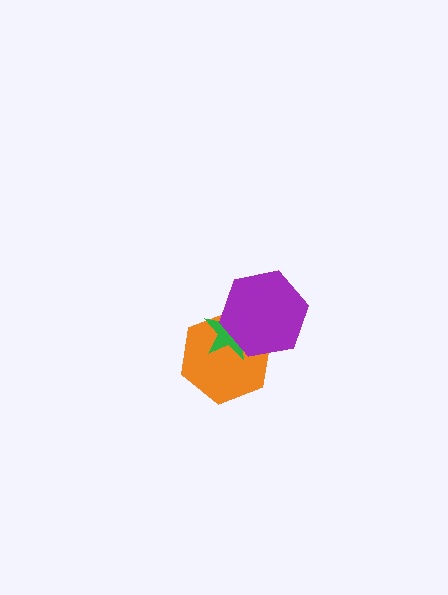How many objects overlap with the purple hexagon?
2 objects overlap with the purple hexagon.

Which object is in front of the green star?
The purple hexagon is in front of the green star.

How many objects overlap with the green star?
2 objects overlap with the green star.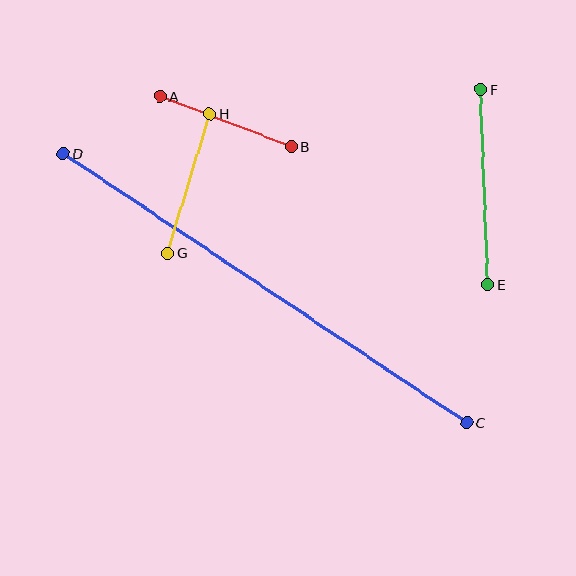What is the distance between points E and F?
The distance is approximately 196 pixels.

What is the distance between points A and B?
The distance is approximately 140 pixels.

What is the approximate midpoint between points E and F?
The midpoint is at approximately (484, 187) pixels.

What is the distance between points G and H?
The distance is approximately 146 pixels.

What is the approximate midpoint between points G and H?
The midpoint is at approximately (189, 183) pixels.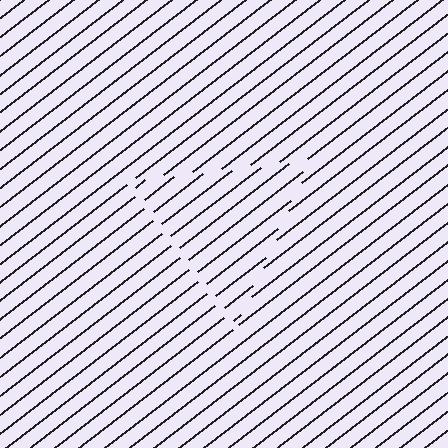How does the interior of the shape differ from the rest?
The interior of the shape contains the same grating, shifted by half a period — the contour is defined by the phase discontinuity where line-ends from the inner and outer gratings abut.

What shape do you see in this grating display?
An illusory triangle. The interior of the shape contains the same grating, shifted by half a period — the contour is defined by the phase discontinuity where line-ends from the inner and outer gratings abut.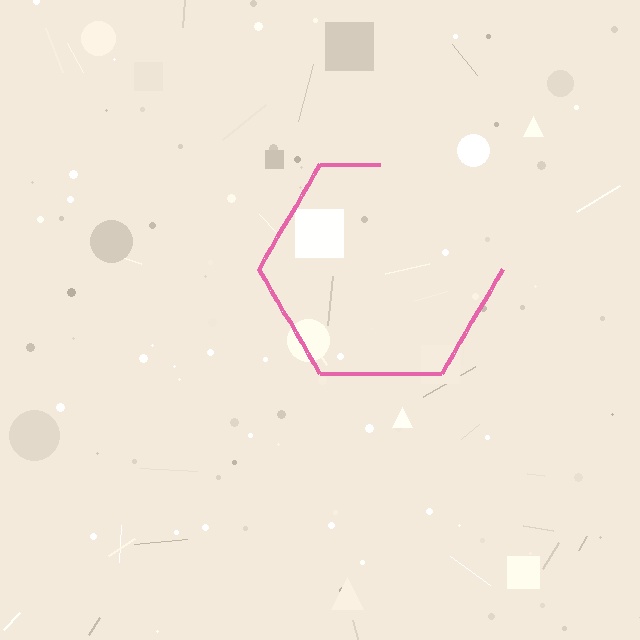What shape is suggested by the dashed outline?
The dashed outline suggests a hexagon.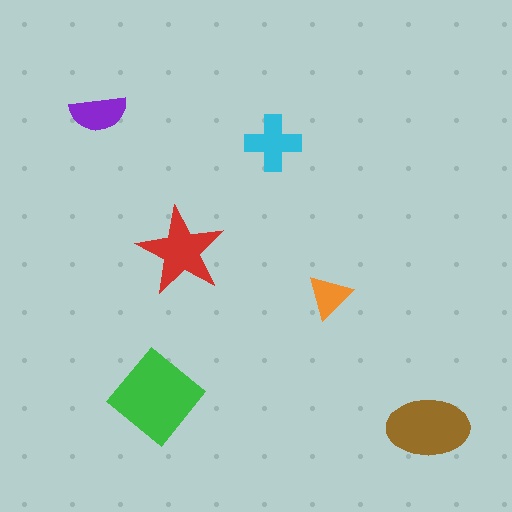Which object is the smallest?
The orange triangle.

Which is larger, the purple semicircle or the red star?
The red star.